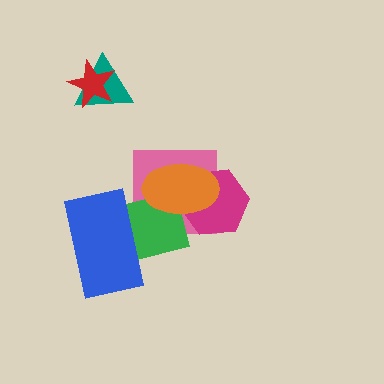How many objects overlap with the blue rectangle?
1 object overlaps with the blue rectangle.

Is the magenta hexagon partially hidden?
Yes, it is partially covered by another shape.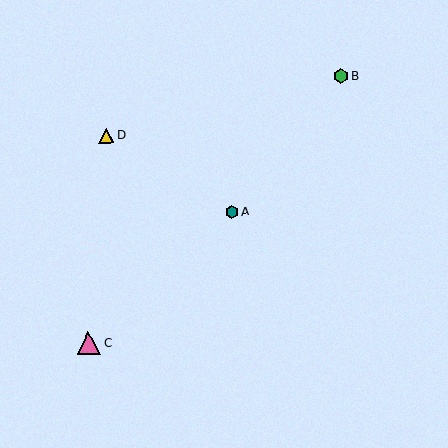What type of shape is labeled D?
Shape D is a yellow triangle.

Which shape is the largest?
The pink triangle (labeled C) is the largest.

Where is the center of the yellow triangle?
The center of the yellow triangle is at (106, 136).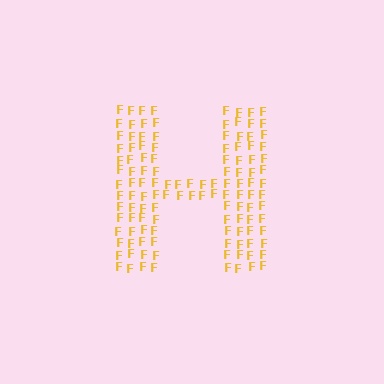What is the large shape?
The large shape is the letter H.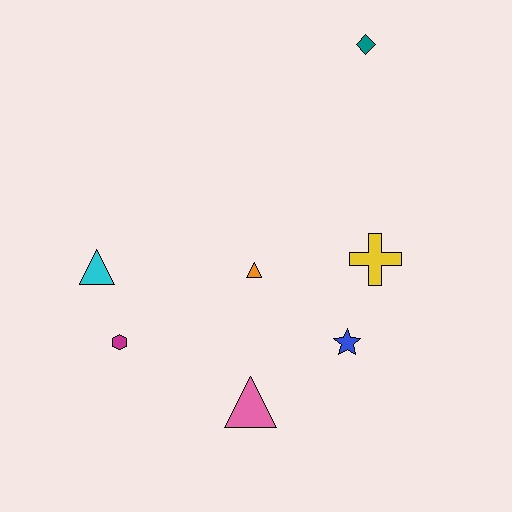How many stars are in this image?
There is 1 star.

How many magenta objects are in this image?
There is 1 magenta object.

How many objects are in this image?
There are 7 objects.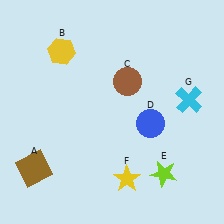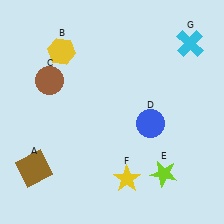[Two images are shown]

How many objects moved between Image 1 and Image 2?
2 objects moved between the two images.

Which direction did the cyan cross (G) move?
The cyan cross (G) moved up.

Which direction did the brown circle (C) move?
The brown circle (C) moved left.